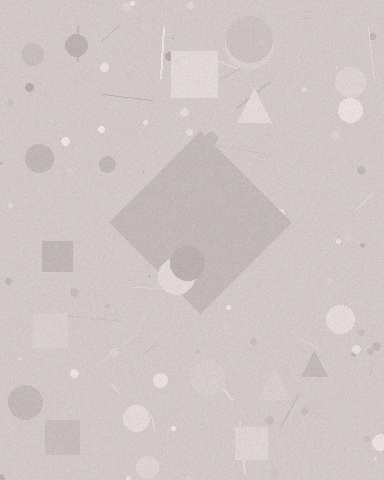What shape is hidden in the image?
A diamond is hidden in the image.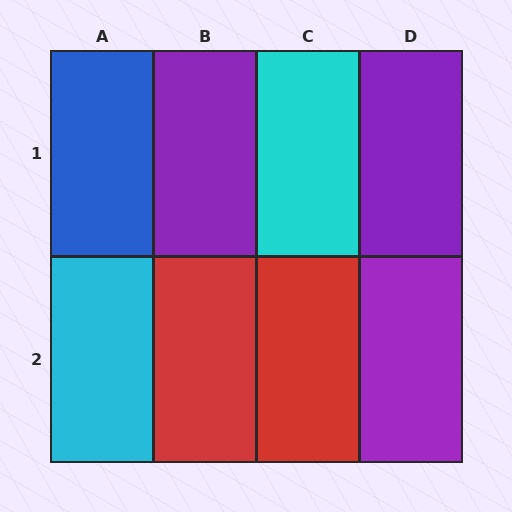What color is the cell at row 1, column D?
Purple.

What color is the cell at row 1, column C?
Cyan.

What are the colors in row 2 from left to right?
Cyan, red, red, purple.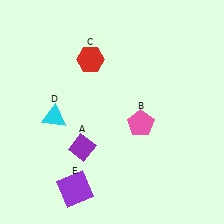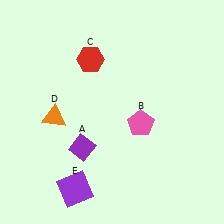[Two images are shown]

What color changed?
The triangle (D) changed from cyan in Image 1 to orange in Image 2.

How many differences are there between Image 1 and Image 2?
There is 1 difference between the two images.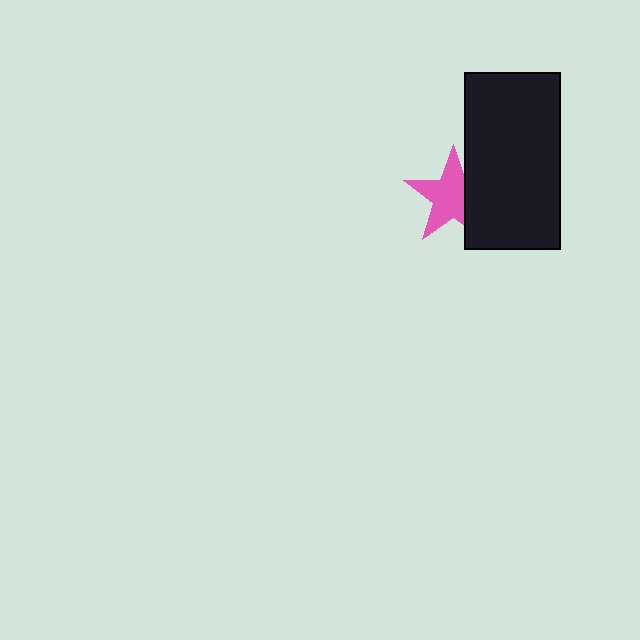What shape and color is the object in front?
The object in front is a black rectangle.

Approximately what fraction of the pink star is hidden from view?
Roughly 30% of the pink star is hidden behind the black rectangle.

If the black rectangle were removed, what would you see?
You would see the complete pink star.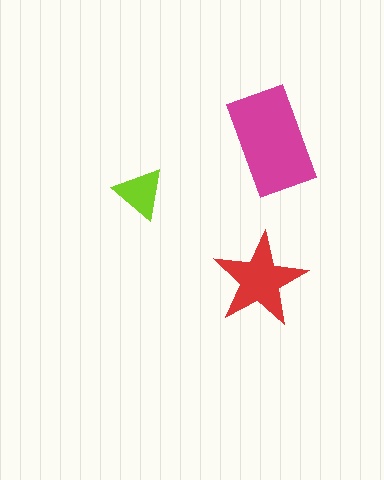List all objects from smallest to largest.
The lime triangle, the red star, the magenta rectangle.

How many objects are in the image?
There are 3 objects in the image.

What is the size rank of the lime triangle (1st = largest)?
3rd.